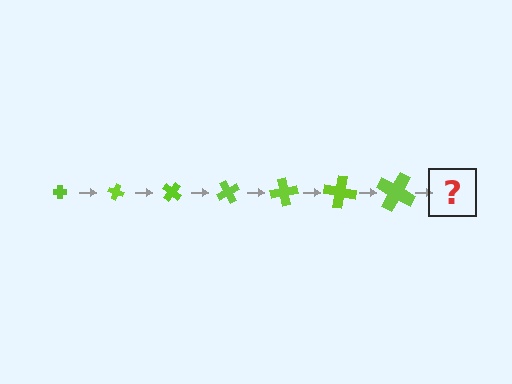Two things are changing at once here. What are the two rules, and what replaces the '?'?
The two rules are that the cross grows larger each step and it rotates 20 degrees each step. The '?' should be a cross, larger than the previous one and rotated 140 degrees from the start.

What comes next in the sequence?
The next element should be a cross, larger than the previous one and rotated 140 degrees from the start.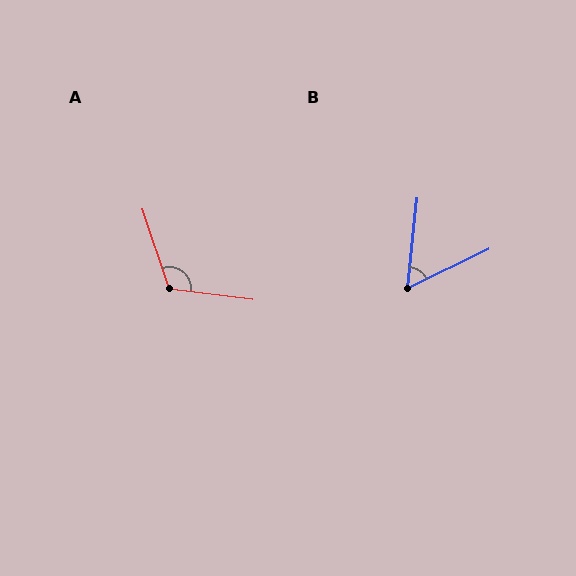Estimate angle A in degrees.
Approximately 115 degrees.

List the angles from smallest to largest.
B (58°), A (115°).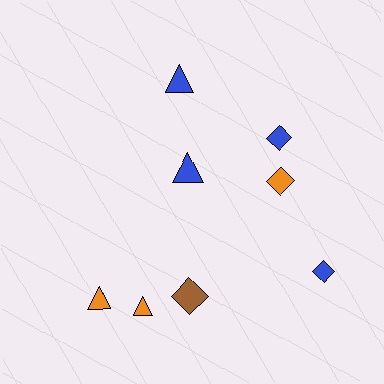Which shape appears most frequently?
Diamond, with 4 objects.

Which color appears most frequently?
Blue, with 4 objects.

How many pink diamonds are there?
There are no pink diamonds.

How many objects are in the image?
There are 8 objects.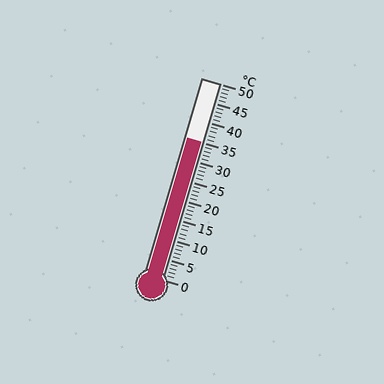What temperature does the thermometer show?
The thermometer shows approximately 35°C.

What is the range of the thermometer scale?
The thermometer scale ranges from 0°C to 50°C.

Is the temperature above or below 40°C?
The temperature is below 40°C.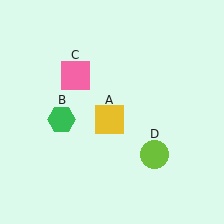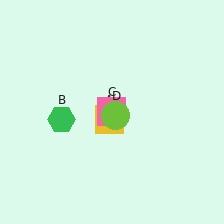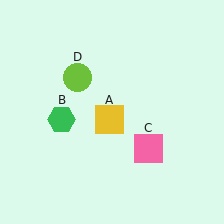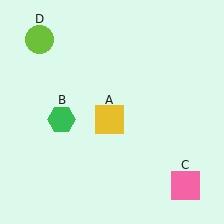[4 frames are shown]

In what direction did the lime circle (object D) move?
The lime circle (object D) moved up and to the left.